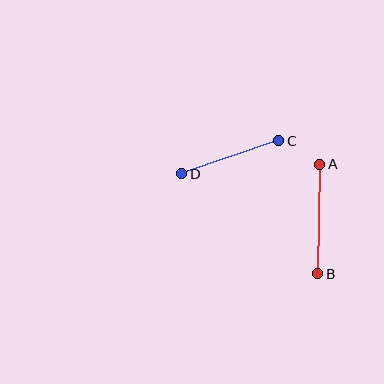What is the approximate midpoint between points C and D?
The midpoint is at approximately (230, 157) pixels.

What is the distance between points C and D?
The distance is approximately 102 pixels.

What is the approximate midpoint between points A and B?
The midpoint is at approximately (319, 219) pixels.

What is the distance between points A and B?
The distance is approximately 110 pixels.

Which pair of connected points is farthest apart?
Points A and B are farthest apart.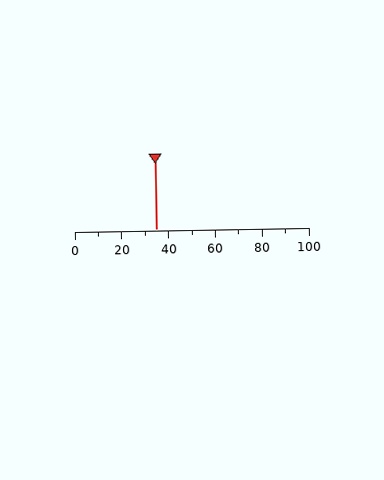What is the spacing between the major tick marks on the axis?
The major ticks are spaced 20 apart.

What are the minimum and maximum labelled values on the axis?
The axis runs from 0 to 100.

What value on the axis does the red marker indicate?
The marker indicates approximately 35.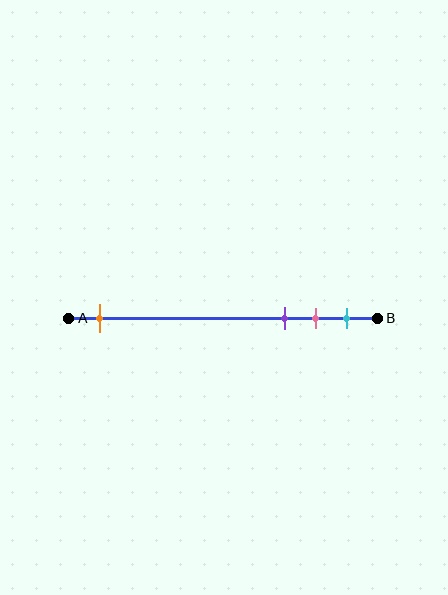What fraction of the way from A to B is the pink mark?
The pink mark is approximately 80% (0.8) of the way from A to B.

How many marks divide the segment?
There are 4 marks dividing the segment.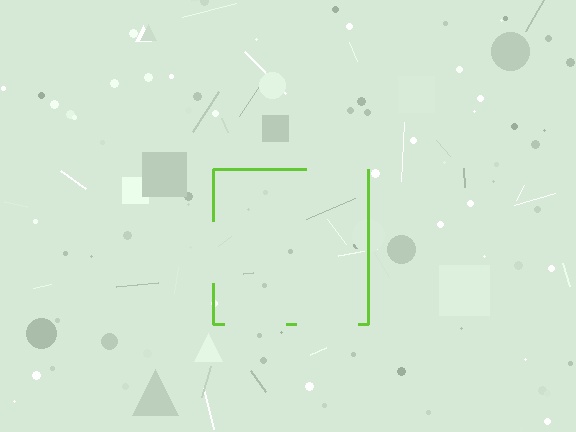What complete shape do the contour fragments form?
The contour fragments form a square.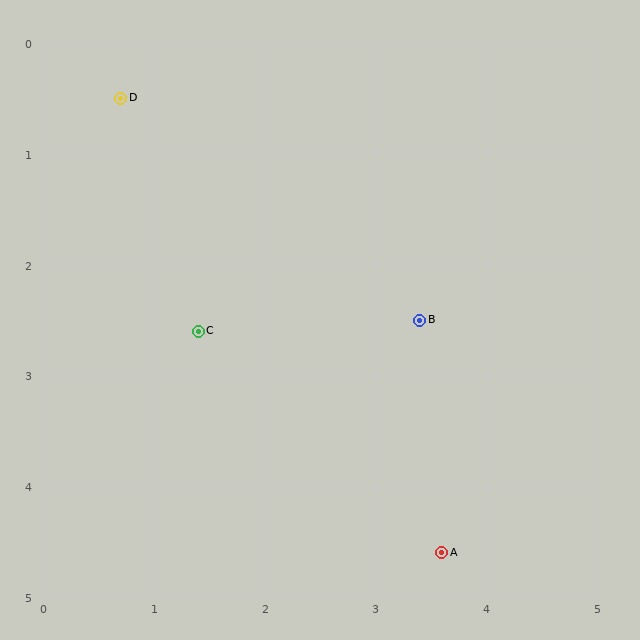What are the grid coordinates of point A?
Point A is at approximately (3.6, 4.6).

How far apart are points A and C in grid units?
Points A and C are about 3.0 grid units apart.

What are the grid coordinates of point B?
Point B is at approximately (3.4, 2.5).